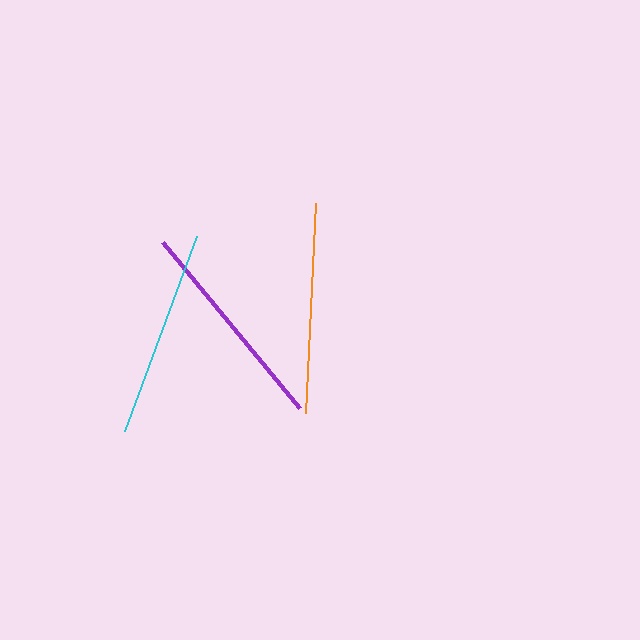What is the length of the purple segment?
The purple segment is approximately 215 pixels long.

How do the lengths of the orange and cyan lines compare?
The orange and cyan lines are approximately the same length.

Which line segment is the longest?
The purple line is the longest at approximately 215 pixels.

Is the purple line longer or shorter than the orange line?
The purple line is longer than the orange line.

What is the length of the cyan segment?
The cyan segment is approximately 208 pixels long.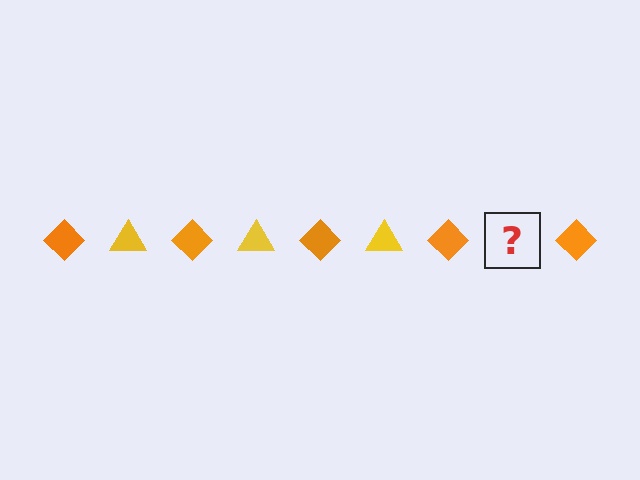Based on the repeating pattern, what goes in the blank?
The blank should be a yellow triangle.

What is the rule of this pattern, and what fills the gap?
The rule is that the pattern alternates between orange diamond and yellow triangle. The gap should be filled with a yellow triangle.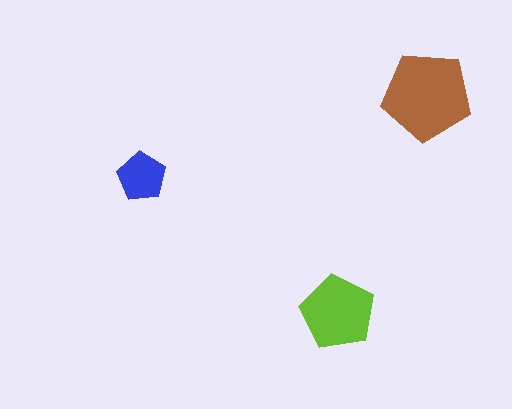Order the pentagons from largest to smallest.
the brown one, the lime one, the blue one.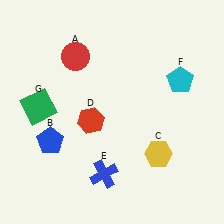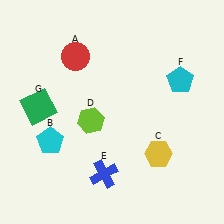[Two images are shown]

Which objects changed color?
B changed from blue to cyan. D changed from red to lime.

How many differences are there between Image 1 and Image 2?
There are 2 differences between the two images.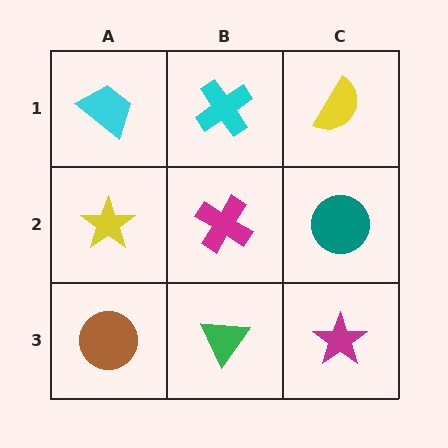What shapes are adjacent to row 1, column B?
A magenta cross (row 2, column B), a cyan trapezoid (row 1, column A), a yellow semicircle (row 1, column C).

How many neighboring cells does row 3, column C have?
2.